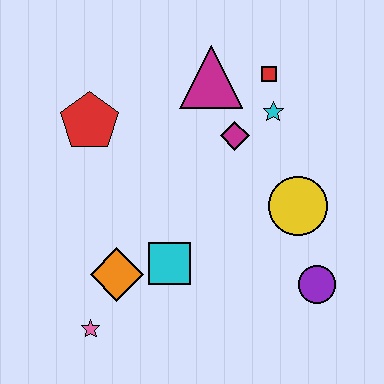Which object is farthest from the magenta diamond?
The pink star is farthest from the magenta diamond.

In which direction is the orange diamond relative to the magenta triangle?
The orange diamond is below the magenta triangle.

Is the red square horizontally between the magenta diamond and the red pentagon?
No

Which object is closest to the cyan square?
The orange diamond is closest to the cyan square.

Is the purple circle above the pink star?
Yes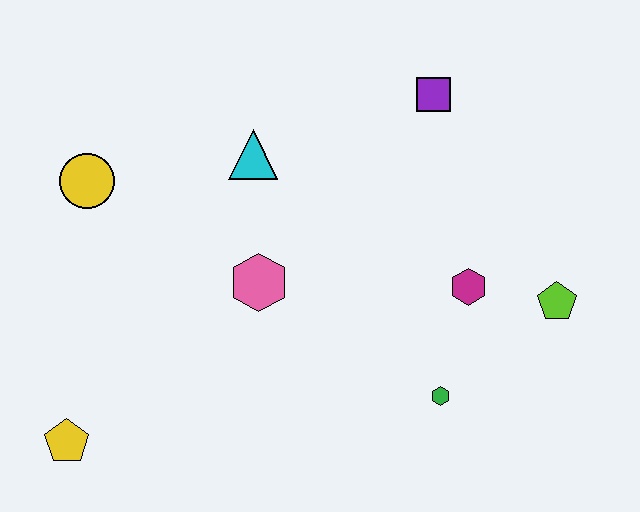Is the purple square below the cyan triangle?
No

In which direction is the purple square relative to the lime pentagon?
The purple square is above the lime pentagon.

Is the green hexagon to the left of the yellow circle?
No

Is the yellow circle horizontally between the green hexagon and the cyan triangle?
No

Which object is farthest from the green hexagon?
The yellow circle is farthest from the green hexagon.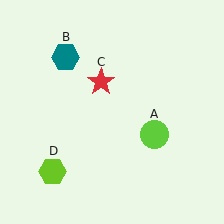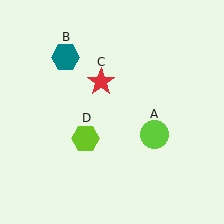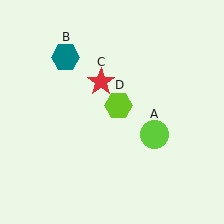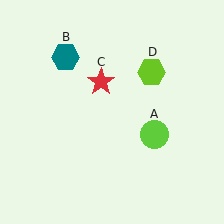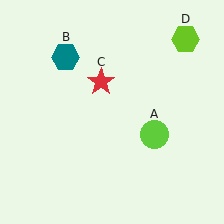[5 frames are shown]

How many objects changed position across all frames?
1 object changed position: lime hexagon (object D).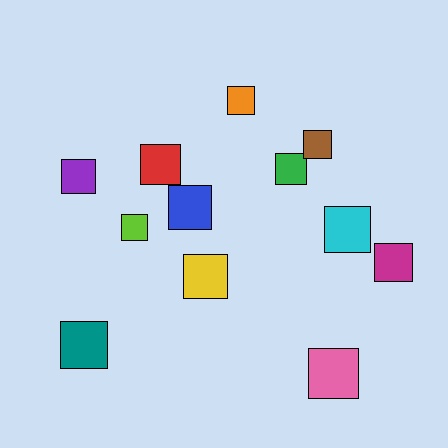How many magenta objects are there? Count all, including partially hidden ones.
There is 1 magenta object.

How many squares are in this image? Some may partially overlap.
There are 12 squares.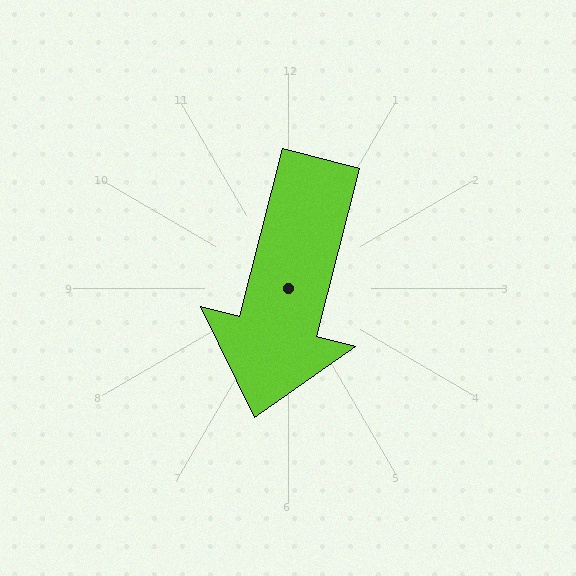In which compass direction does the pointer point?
South.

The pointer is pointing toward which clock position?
Roughly 6 o'clock.